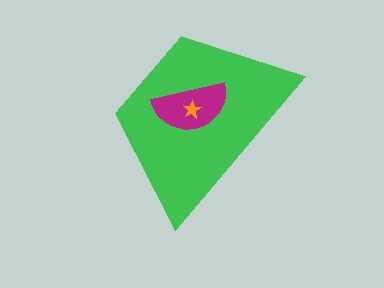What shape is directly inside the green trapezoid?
The magenta semicircle.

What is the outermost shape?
The green trapezoid.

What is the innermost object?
The orange star.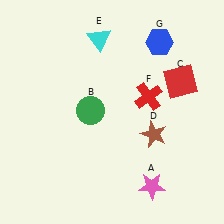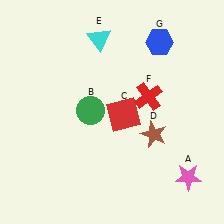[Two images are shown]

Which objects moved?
The objects that moved are: the pink star (A), the red square (C).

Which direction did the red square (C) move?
The red square (C) moved left.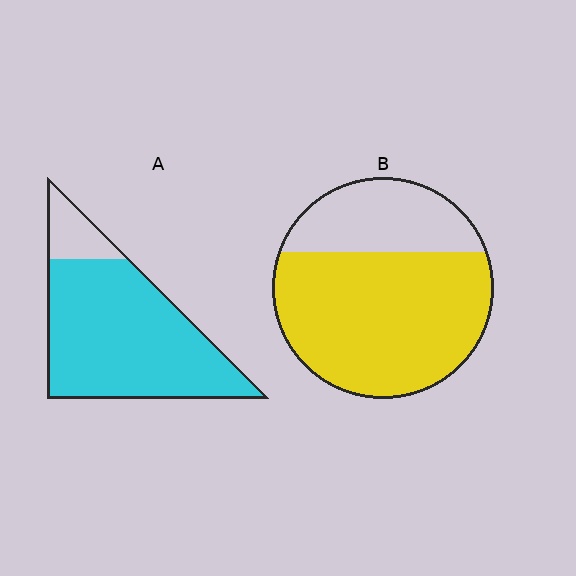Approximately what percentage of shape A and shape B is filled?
A is approximately 85% and B is approximately 70%.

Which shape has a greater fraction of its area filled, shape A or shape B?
Shape A.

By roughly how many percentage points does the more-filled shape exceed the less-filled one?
By roughly 15 percentage points (A over B).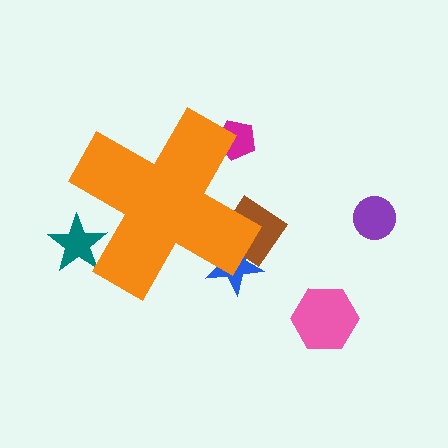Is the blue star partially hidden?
Yes, the blue star is partially hidden behind the orange cross.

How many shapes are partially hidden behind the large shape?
4 shapes are partially hidden.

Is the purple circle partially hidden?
No, the purple circle is fully visible.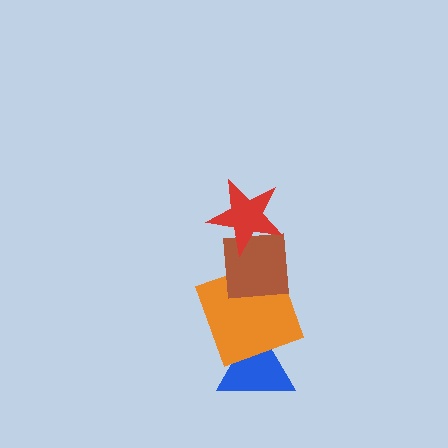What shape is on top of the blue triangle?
The orange square is on top of the blue triangle.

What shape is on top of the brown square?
The red star is on top of the brown square.